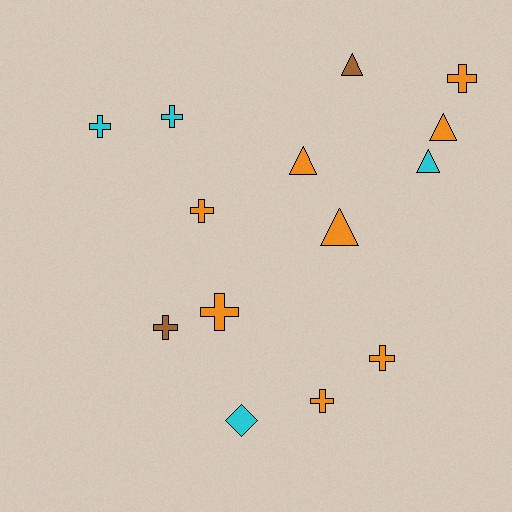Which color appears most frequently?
Orange, with 8 objects.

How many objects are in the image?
There are 14 objects.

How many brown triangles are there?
There is 1 brown triangle.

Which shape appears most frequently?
Cross, with 8 objects.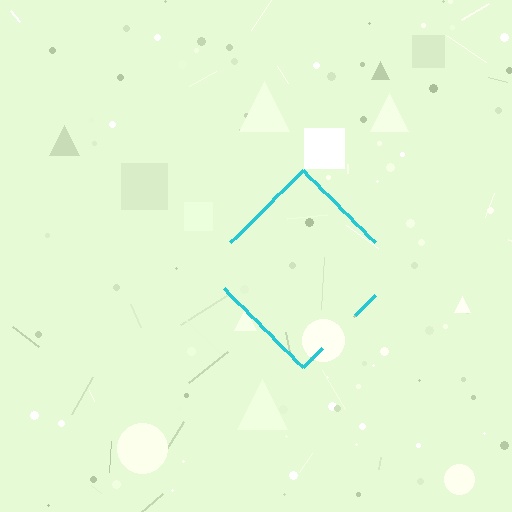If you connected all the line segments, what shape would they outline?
They would outline a diamond.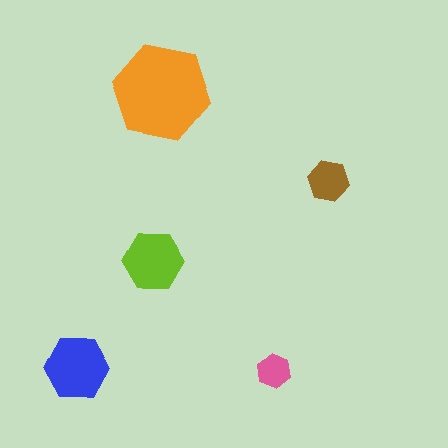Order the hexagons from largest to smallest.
the orange one, the blue one, the lime one, the brown one, the pink one.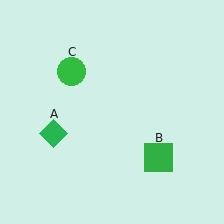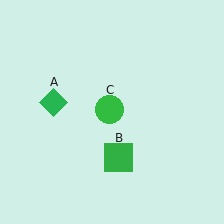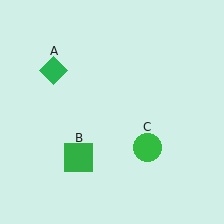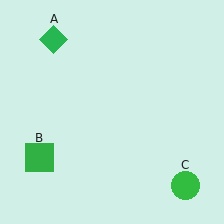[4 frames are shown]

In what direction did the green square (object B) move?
The green square (object B) moved left.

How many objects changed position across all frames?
3 objects changed position: green diamond (object A), green square (object B), green circle (object C).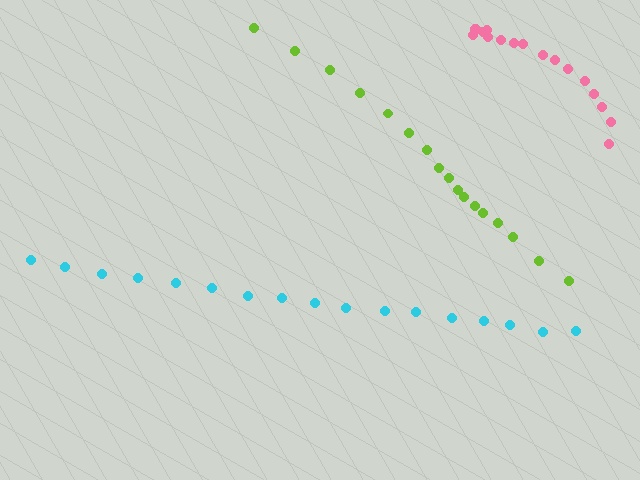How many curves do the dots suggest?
There are 3 distinct paths.